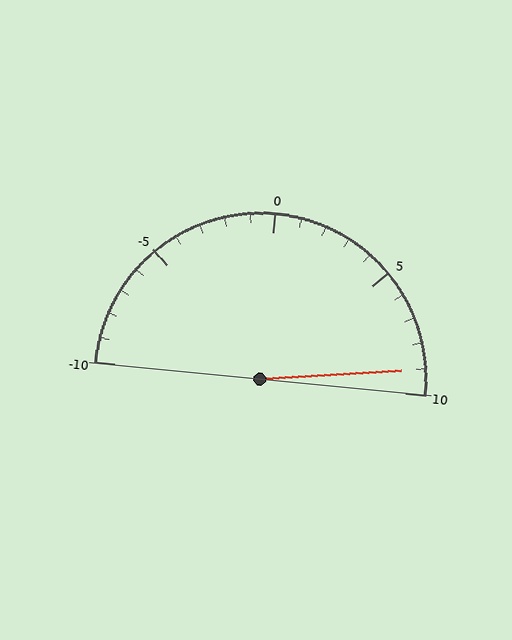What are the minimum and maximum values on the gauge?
The gauge ranges from -10 to 10.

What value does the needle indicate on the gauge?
The needle indicates approximately 9.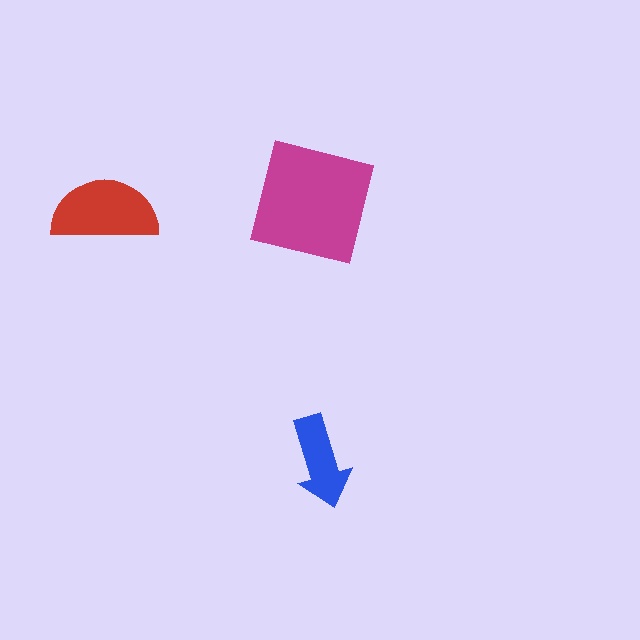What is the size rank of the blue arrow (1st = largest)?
3rd.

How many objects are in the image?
There are 3 objects in the image.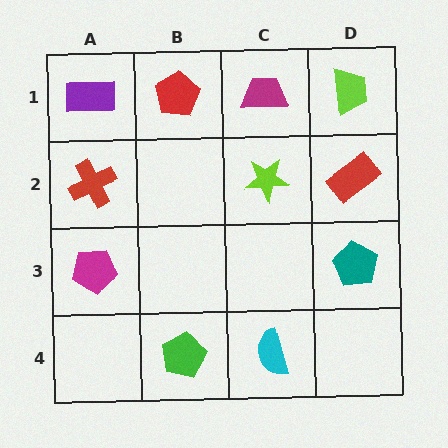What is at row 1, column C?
A magenta trapezoid.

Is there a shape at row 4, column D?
No, that cell is empty.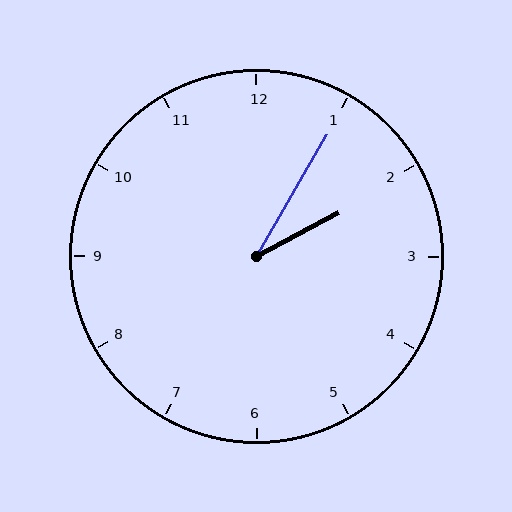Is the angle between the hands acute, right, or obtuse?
It is acute.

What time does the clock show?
2:05.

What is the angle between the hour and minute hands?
Approximately 32 degrees.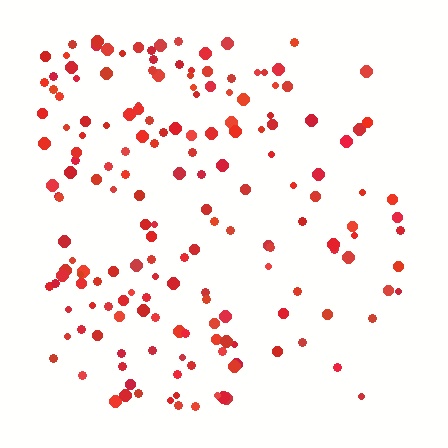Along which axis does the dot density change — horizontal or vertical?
Horizontal.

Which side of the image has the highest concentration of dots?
The left.